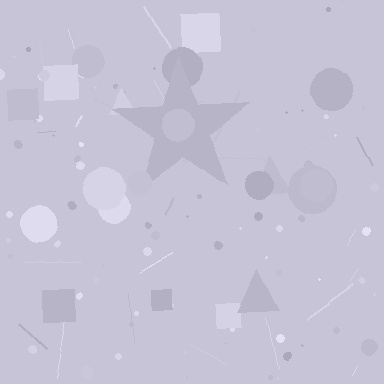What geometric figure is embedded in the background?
A star is embedded in the background.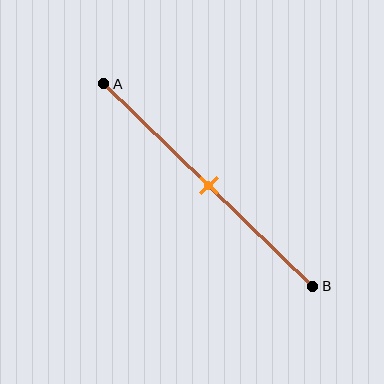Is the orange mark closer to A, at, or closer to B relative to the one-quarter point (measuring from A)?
The orange mark is closer to point B than the one-quarter point of segment AB.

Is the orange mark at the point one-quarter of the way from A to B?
No, the mark is at about 50% from A, not at the 25% one-quarter point.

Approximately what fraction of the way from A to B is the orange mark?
The orange mark is approximately 50% of the way from A to B.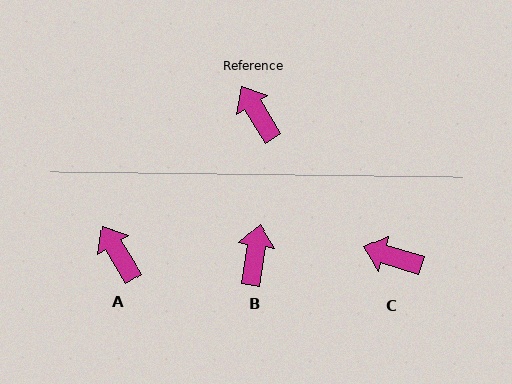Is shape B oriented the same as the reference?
No, it is off by about 40 degrees.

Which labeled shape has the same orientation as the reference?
A.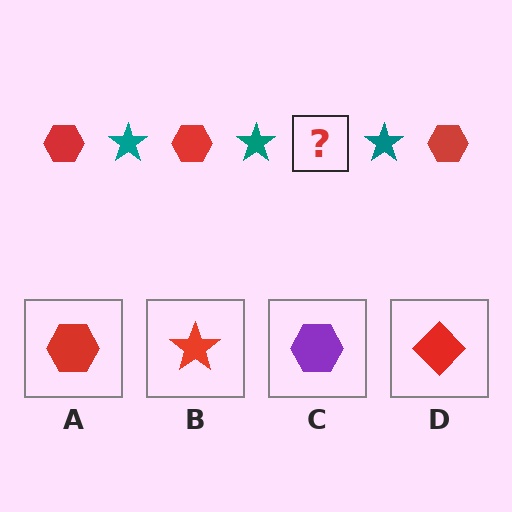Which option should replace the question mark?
Option A.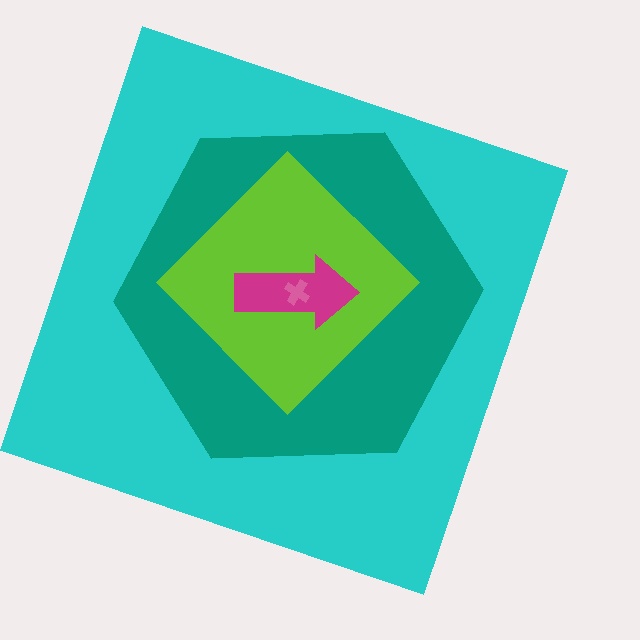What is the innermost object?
The pink cross.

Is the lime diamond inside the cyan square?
Yes.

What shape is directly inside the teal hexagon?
The lime diamond.